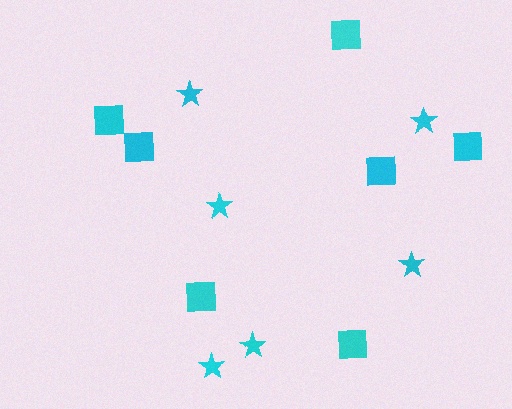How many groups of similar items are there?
There are 2 groups: one group of squares (7) and one group of stars (6).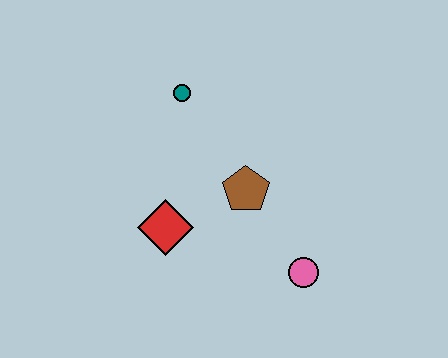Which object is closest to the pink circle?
The brown pentagon is closest to the pink circle.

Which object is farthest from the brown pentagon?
The teal circle is farthest from the brown pentagon.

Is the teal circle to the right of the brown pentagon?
No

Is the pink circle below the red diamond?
Yes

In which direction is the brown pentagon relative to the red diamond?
The brown pentagon is to the right of the red diamond.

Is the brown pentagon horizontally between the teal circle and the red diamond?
No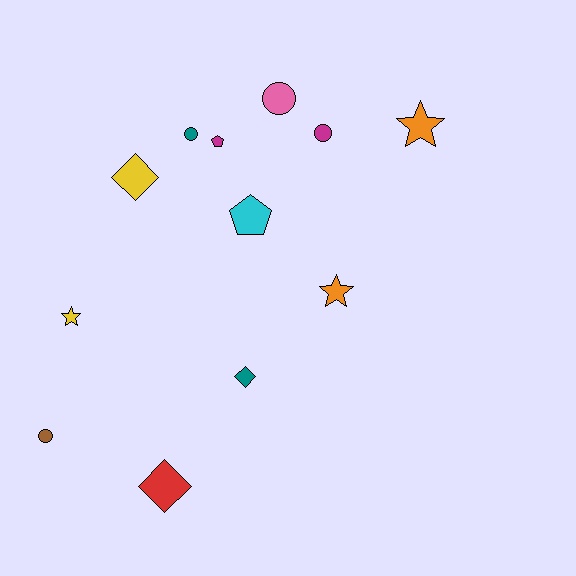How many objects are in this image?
There are 12 objects.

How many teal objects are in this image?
There are 2 teal objects.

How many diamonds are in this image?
There are 3 diamonds.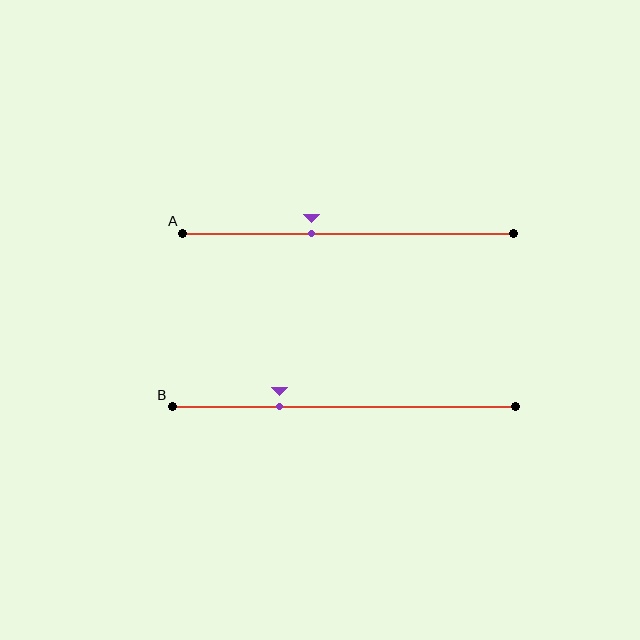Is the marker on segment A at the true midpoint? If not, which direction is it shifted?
No, the marker on segment A is shifted to the left by about 11% of the segment length.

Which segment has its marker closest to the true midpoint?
Segment A has its marker closest to the true midpoint.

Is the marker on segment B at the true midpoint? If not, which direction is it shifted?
No, the marker on segment B is shifted to the left by about 19% of the segment length.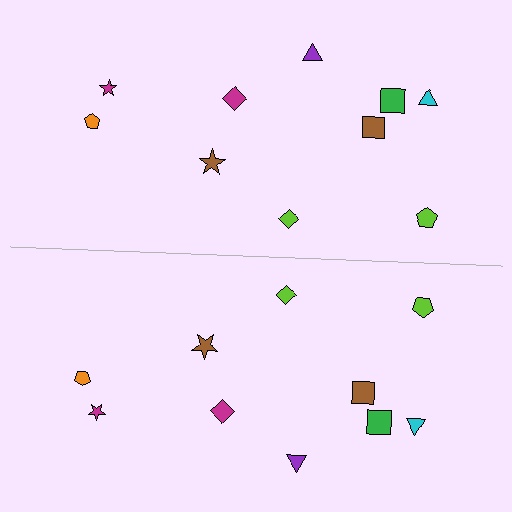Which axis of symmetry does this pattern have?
The pattern has a horizontal axis of symmetry running through the center of the image.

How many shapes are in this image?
There are 20 shapes in this image.